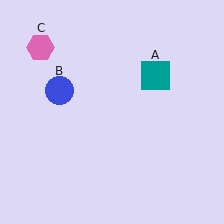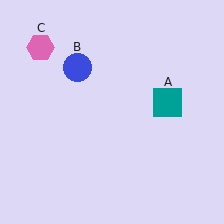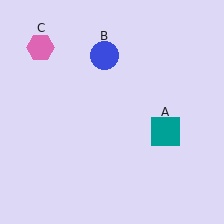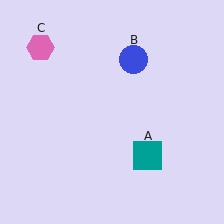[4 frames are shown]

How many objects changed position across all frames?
2 objects changed position: teal square (object A), blue circle (object B).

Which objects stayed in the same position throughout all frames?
Pink hexagon (object C) remained stationary.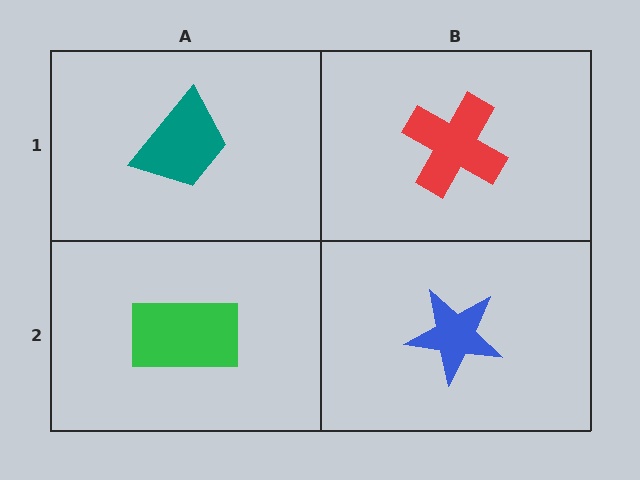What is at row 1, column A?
A teal trapezoid.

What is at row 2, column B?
A blue star.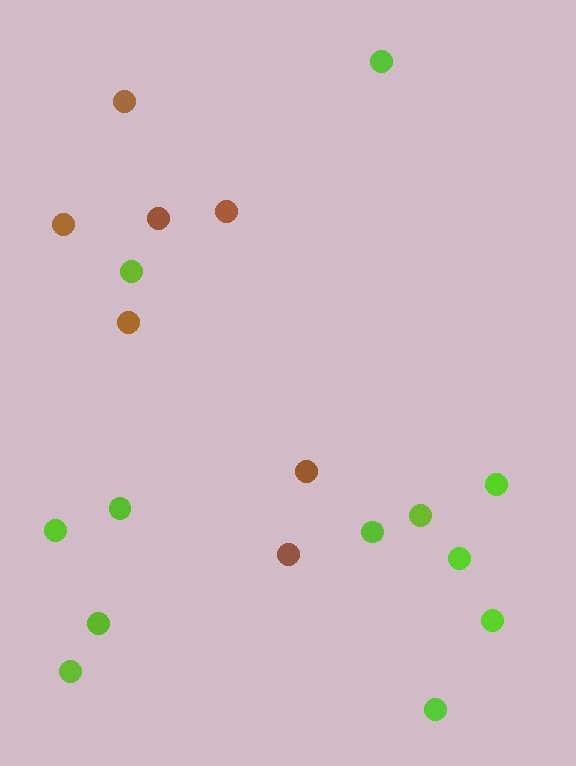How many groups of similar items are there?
There are 2 groups: one group of brown circles (7) and one group of lime circles (12).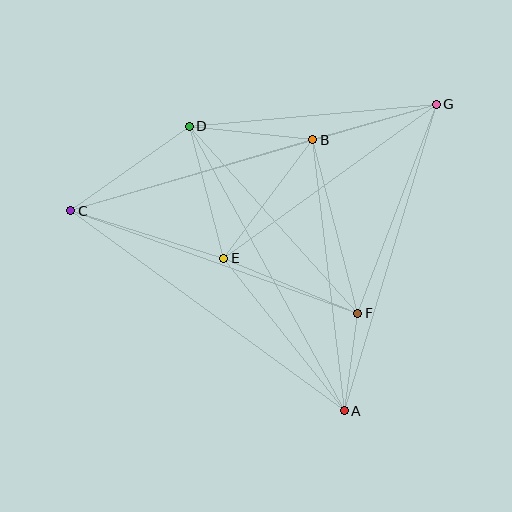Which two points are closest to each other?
Points A and F are closest to each other.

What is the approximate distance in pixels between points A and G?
The distance between A and G is approximately 320 pixels.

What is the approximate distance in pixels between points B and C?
The distance between B and C is approximately 252 pixels.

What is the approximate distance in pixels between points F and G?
The distance between F and G is approximately 223 pixels.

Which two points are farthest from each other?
Points C and G are farthest from each other.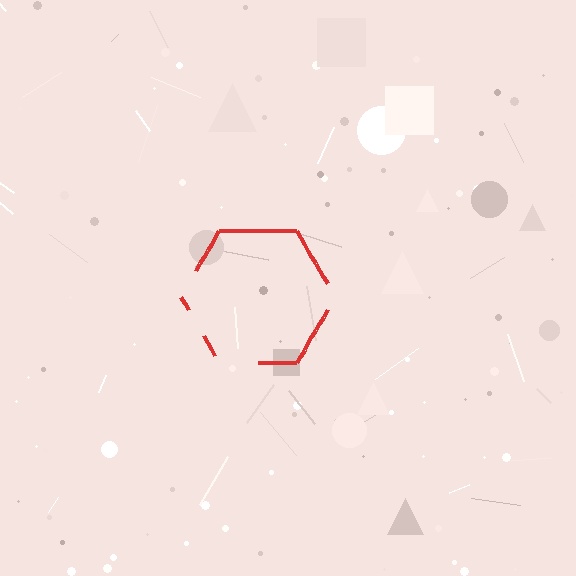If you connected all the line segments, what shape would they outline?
They would outline a hexagon.